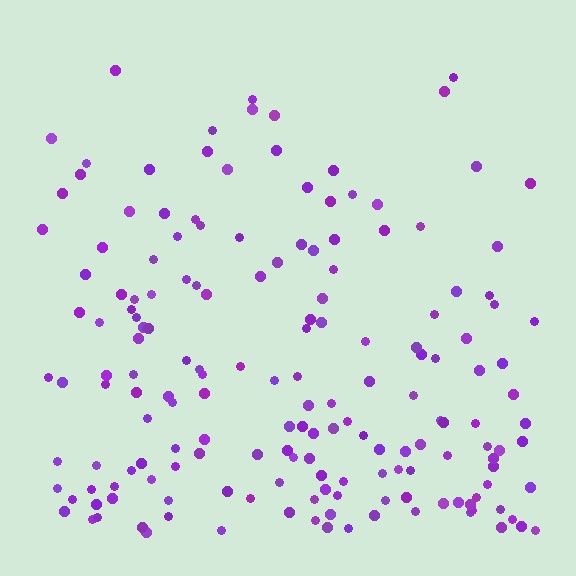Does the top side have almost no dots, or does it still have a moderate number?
Still a moderate number, just noticeably fewer than the bottom.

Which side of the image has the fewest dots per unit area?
The top.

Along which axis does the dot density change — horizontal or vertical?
Vertical.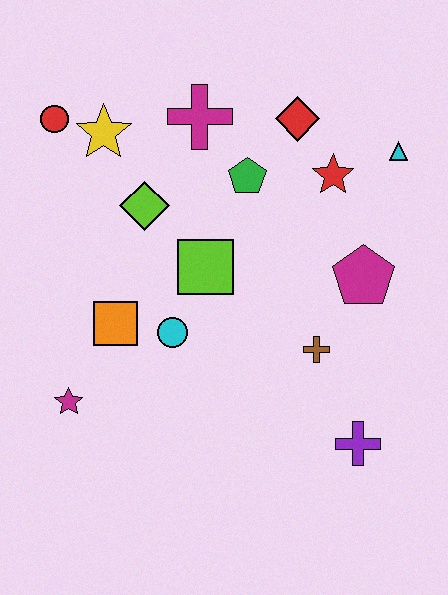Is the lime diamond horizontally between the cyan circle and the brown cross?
No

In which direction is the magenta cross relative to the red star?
The magenta cross is to the left of the red star.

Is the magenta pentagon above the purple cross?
Yes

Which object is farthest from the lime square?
The purple cross is farthest from the lime square.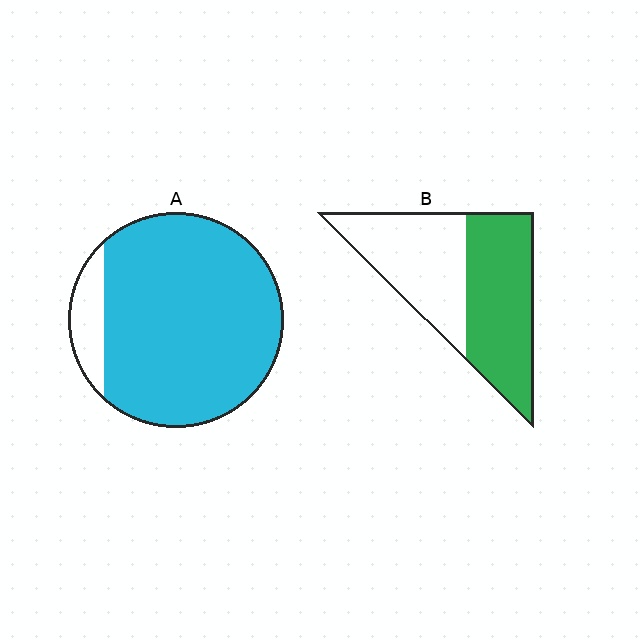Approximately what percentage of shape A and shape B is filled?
A is approximately 90% and B is approximately 55%.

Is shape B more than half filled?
Roughly half.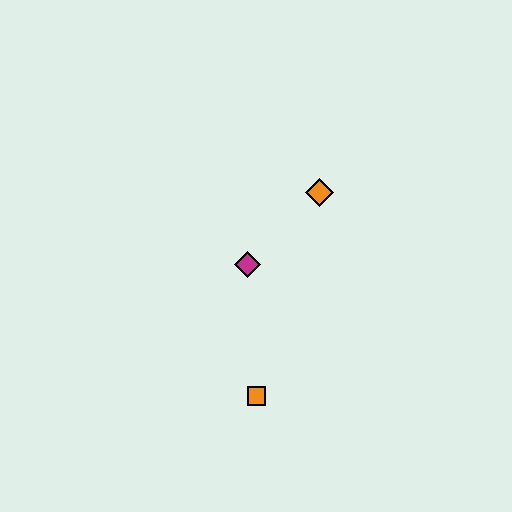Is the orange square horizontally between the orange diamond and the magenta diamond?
Yes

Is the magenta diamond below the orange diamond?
Yes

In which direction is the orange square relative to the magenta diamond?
The orange square is below the magenta diamond.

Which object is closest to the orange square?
The magenta diamond is closest to the orange square.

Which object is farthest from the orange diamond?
The orange square is farthest from the orange diamond.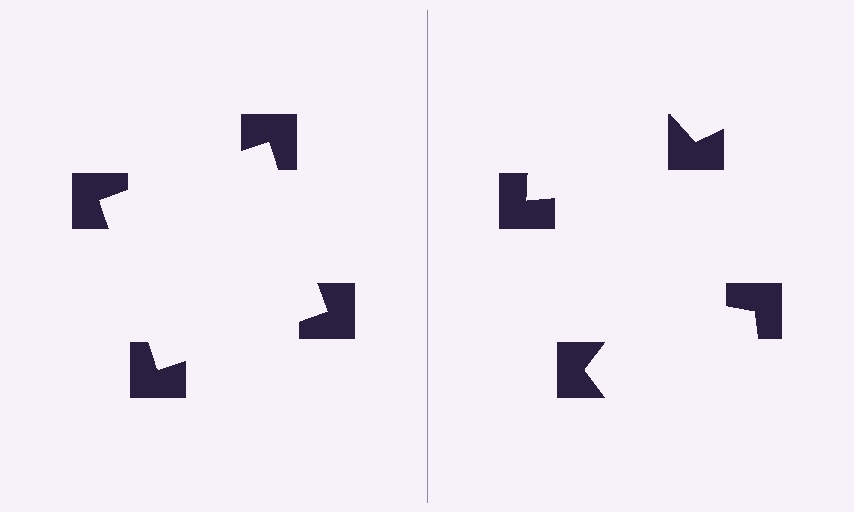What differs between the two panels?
The notched squares are positioned identically on both sides; only the wedge orientations differ. On the left they align to a square; on the right they are misaligned.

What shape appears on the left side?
An illusory square.